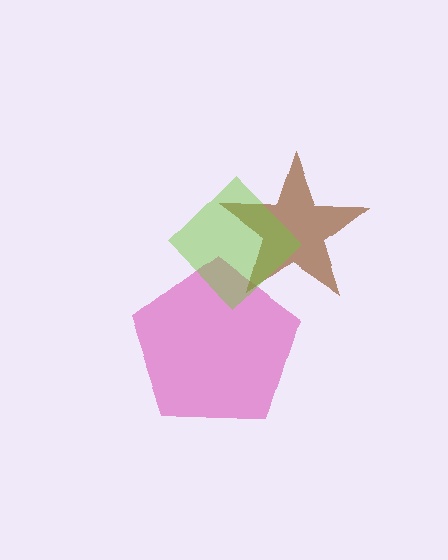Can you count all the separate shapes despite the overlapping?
Yes, there are 3 separate shapes.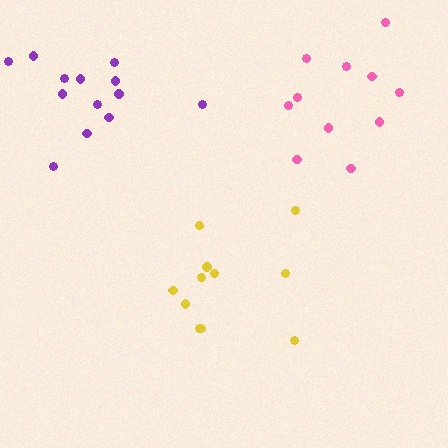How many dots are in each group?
Group 1: 11 dots, Group 2: 13 dots, Group 3: 11 dots (35 total).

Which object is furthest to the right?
The pink cluster is rightmost.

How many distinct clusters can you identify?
There are 3 distinct clusters.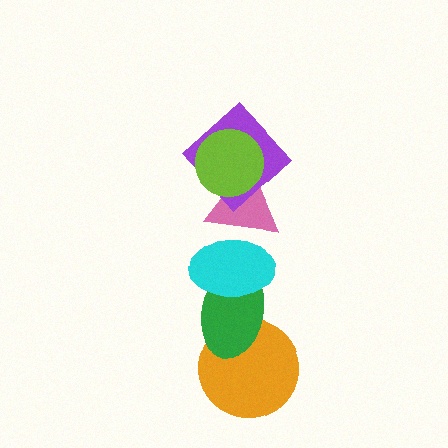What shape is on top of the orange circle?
The green ellipse is on top of the orange circle.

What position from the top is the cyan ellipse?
The cyan ellipse is 4th from the top.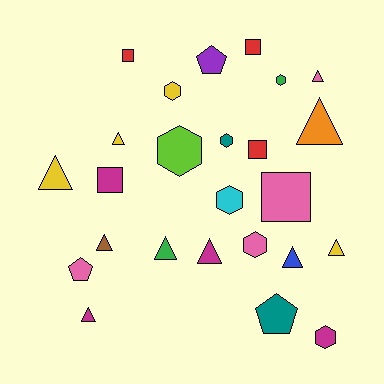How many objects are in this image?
There are 25 objects.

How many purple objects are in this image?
There is 1 purple object.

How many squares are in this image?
There are 5 squares.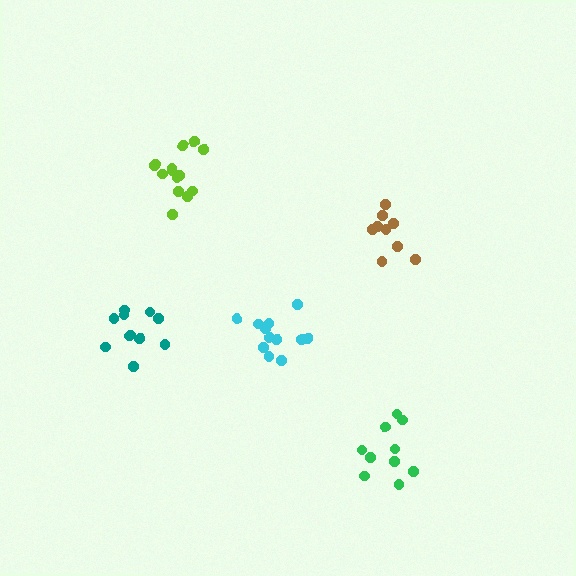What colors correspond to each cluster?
The clusters are colored: lime, cyan, brown, green, teal.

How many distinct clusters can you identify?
There are 5 distinct clusters.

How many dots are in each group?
Group 1: 14 dots, Group 2: 12 dots, Group 3: 9 dots, Group 4: 10 dots, Group 5: 10 dots (55 total).